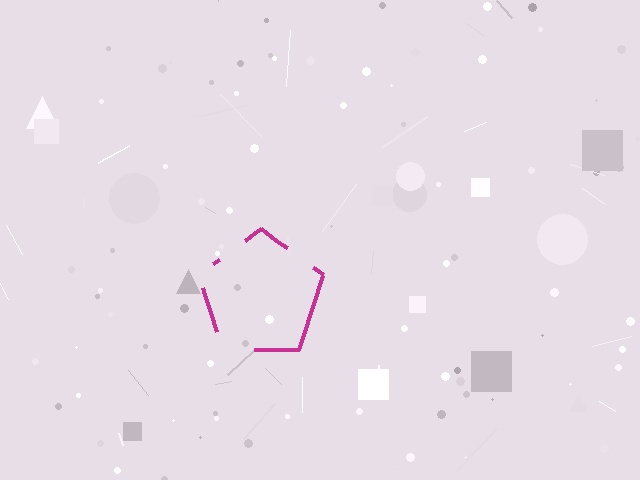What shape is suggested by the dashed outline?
The dashed outline suggests a pentagon.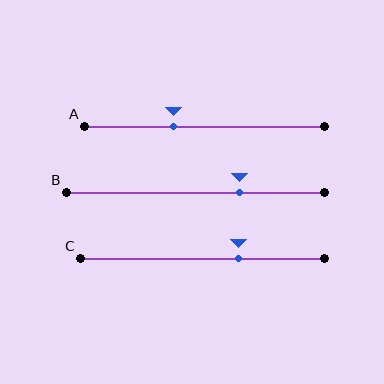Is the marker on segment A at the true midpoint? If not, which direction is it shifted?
No, the marker on segment A is shifted to the left by about 13% of the segment length.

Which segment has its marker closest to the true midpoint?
Segment A has its marker closest to the true midpoint.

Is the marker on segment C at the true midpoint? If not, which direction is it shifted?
No, the marker on segment C is shifted to the right by about 15% of the segment length.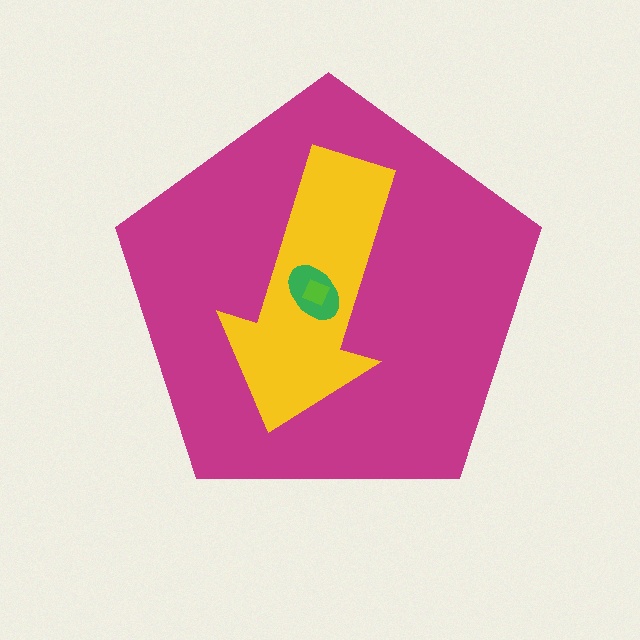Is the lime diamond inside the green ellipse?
Yes.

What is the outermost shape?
The magenta pentagon.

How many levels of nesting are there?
4.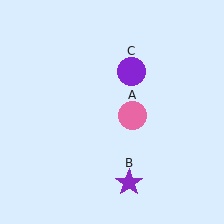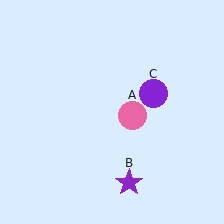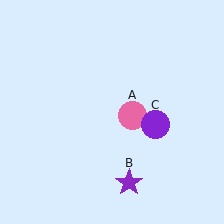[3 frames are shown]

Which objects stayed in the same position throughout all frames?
Pink circle (object A) and purple star (object B) remained stationary.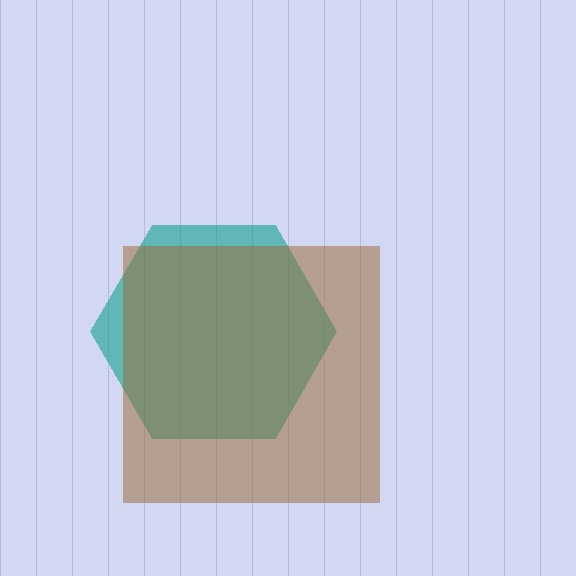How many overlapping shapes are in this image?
There are 2 overlapping shapes in the image.